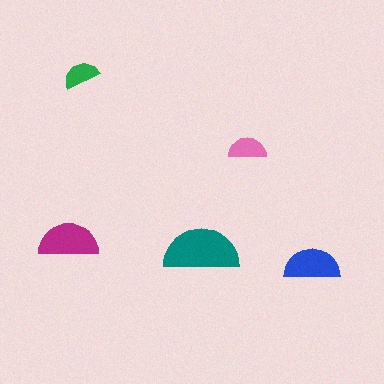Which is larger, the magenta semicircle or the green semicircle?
The magenta one.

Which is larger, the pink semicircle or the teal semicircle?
The teal one.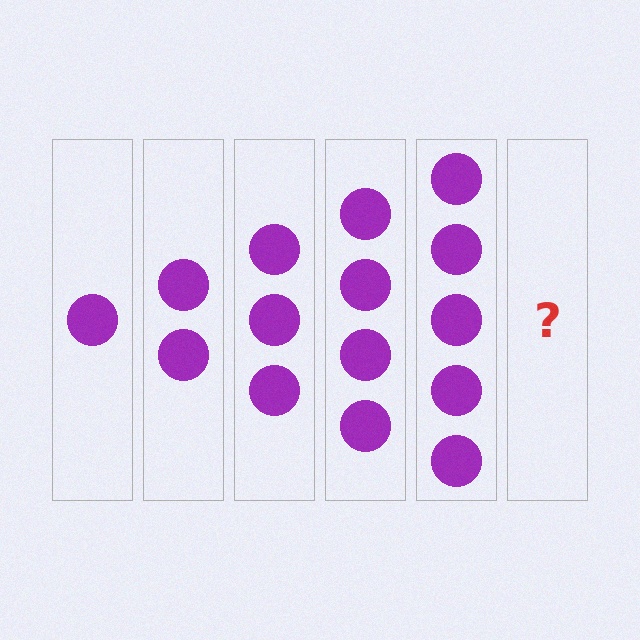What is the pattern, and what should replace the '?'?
The pattern is that each step adds one more circle. The '?' should be 6 circles.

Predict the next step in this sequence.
The next step is 6 circles.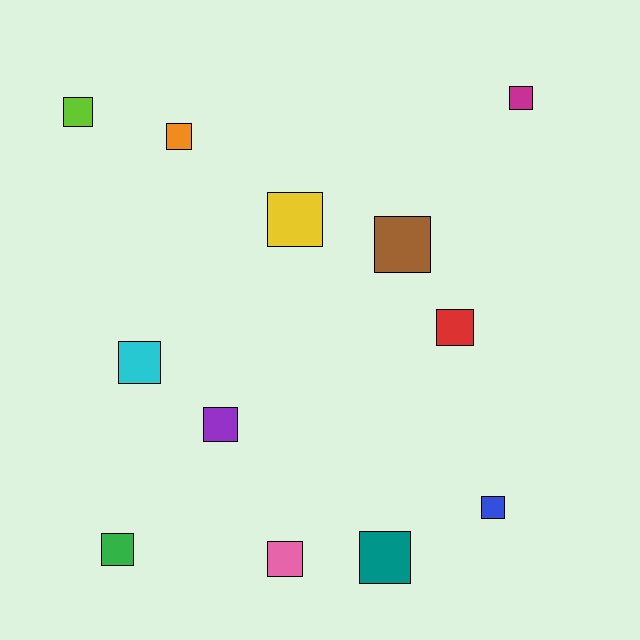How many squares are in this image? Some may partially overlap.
There are 12 squares.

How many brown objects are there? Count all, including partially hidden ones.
There is 1 brown object.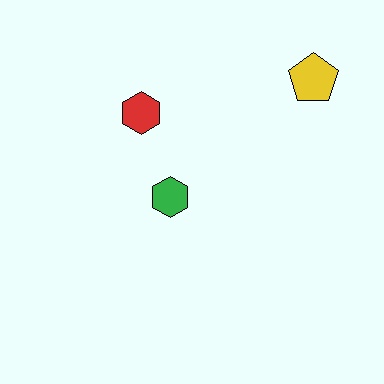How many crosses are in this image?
There are no crosses.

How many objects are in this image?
There are 3 objects.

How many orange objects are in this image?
There are no orange objects.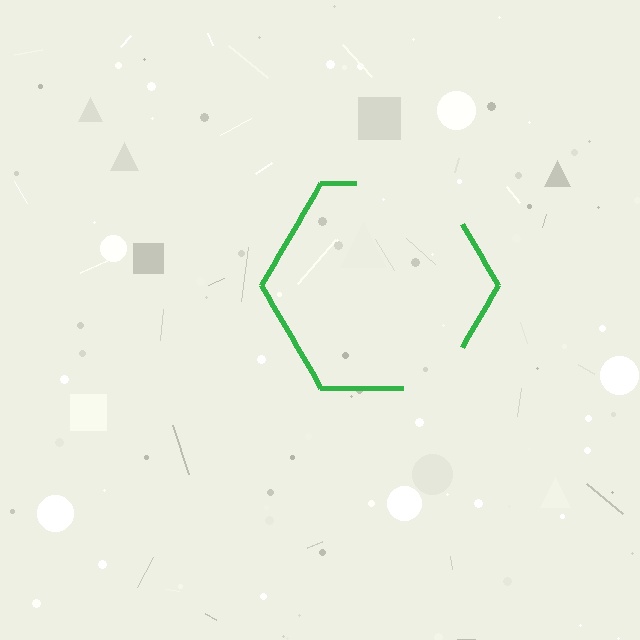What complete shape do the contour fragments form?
The contour fragments form a hexagon.